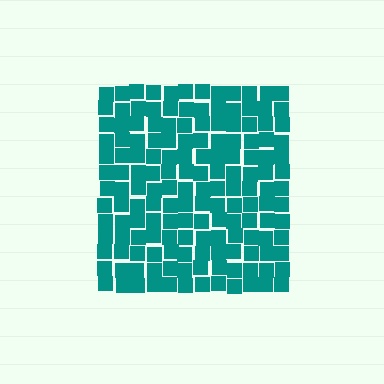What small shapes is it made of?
It is made of small squares.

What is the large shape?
The large shape is a square.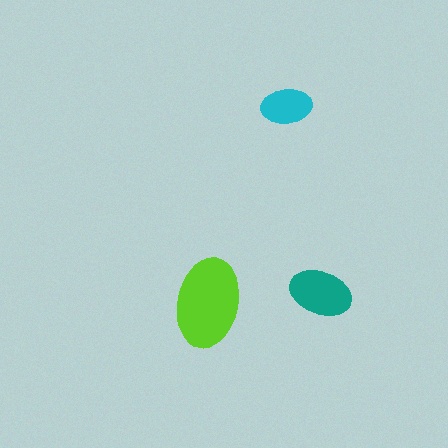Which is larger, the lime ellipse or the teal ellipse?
The lime one.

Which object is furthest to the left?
The lime ellipse is leftmost.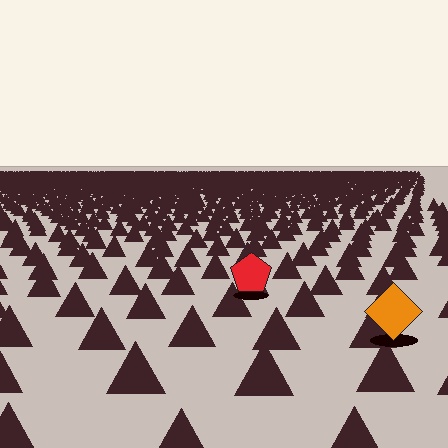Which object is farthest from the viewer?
The red pentagon is farthest from the viewer. It appears smaller and the ground texture around it is denser.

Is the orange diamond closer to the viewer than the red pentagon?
Yes. The orange diamond is closer — you can tell from the texture gradient: the ground texture is coarser near it.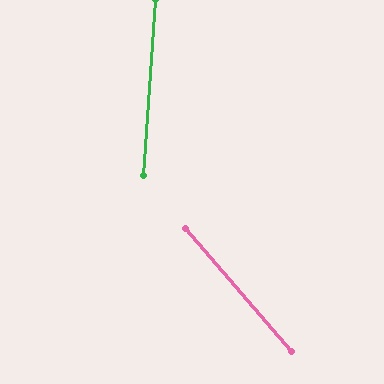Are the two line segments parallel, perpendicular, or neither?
Neither parallel nor perpendicular — they differ by about 44°.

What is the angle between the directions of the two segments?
Approximately 44 degrees.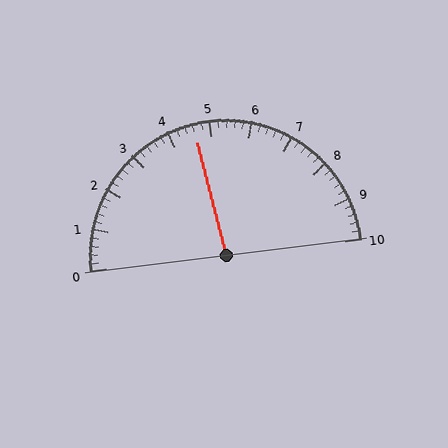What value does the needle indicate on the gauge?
The needle indicates approximately 4.6.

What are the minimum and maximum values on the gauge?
The gauge ranges from 0 to 10.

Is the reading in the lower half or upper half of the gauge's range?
The reading is in the lower half of the range (0 to 10).